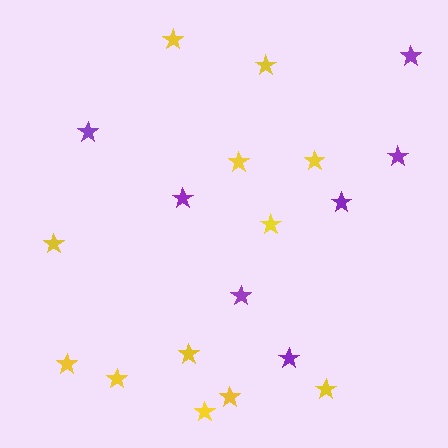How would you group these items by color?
There are 2 groups: one group of purple stars (7) and one group of yellow stars (12).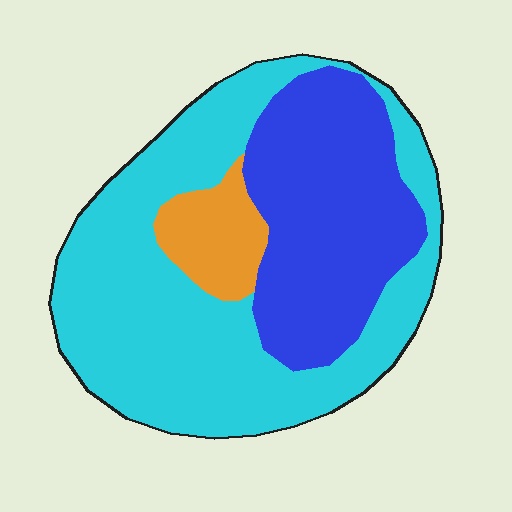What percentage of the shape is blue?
Blue covers roughly 35% of the shape.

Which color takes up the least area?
Orange, at roughly 10%.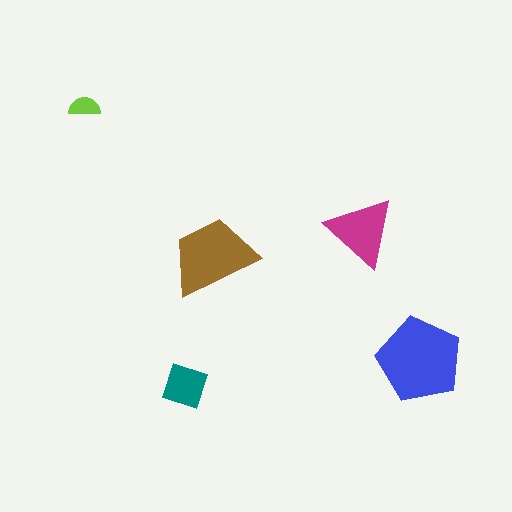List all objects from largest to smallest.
The blue pentagon, the brown trapezoid, the magenta triangle, the teal square, the lime semicircle.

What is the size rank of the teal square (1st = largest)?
4th.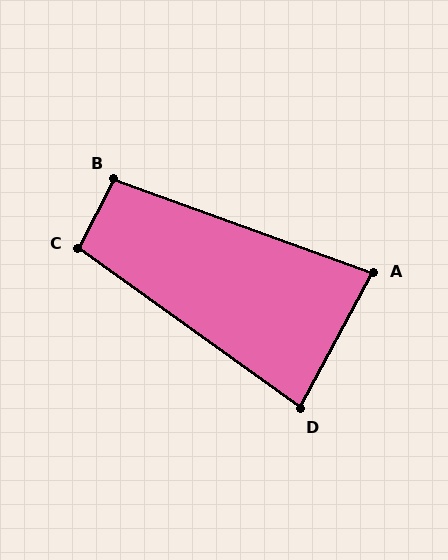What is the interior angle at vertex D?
Approximately 82 degrees (acute).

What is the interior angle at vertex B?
Approximately 98 degrees (obtuse).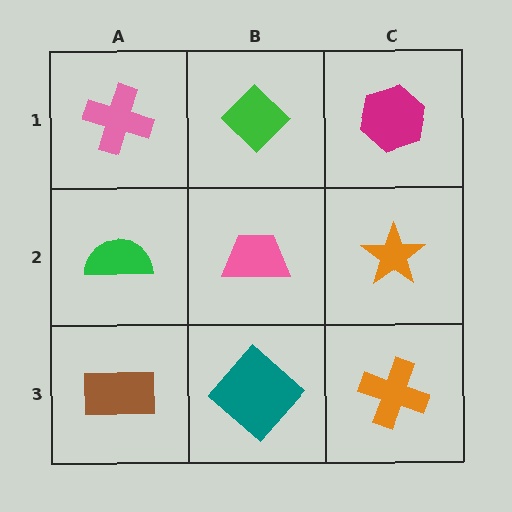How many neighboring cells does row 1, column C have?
2.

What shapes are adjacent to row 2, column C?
A magenta hexagon (row 1, column C), an orange cross (row 3, column C), a pink trapezoid (row 2, column B).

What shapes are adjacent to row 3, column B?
A pink trapezoid (row 2, column B), a brown rectangle (row 3, column A), an orange cross (row 3, column C).